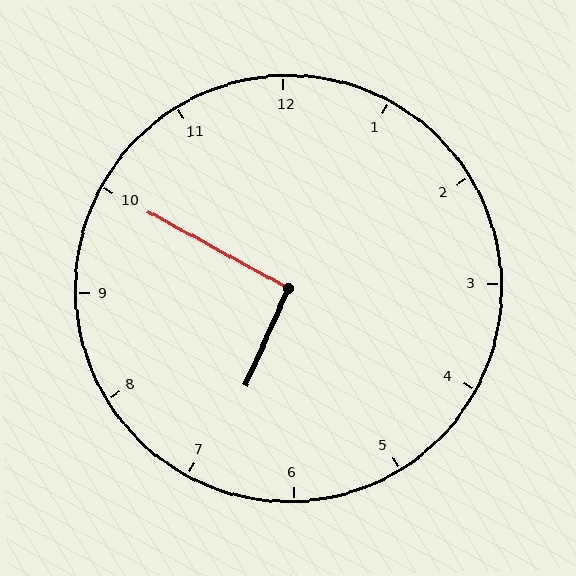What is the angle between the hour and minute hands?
Approximately 95 degrees.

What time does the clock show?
6:50.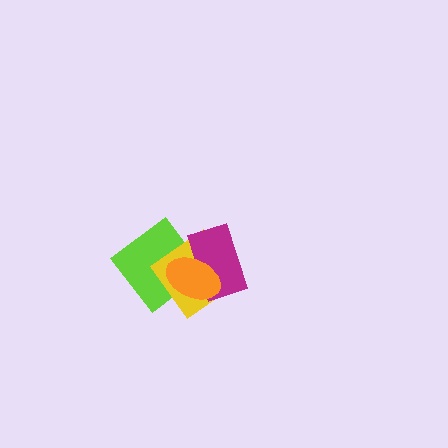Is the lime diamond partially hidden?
Yes, it is partially covered by another shape.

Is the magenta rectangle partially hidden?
Yes, it is partially covered by another shape.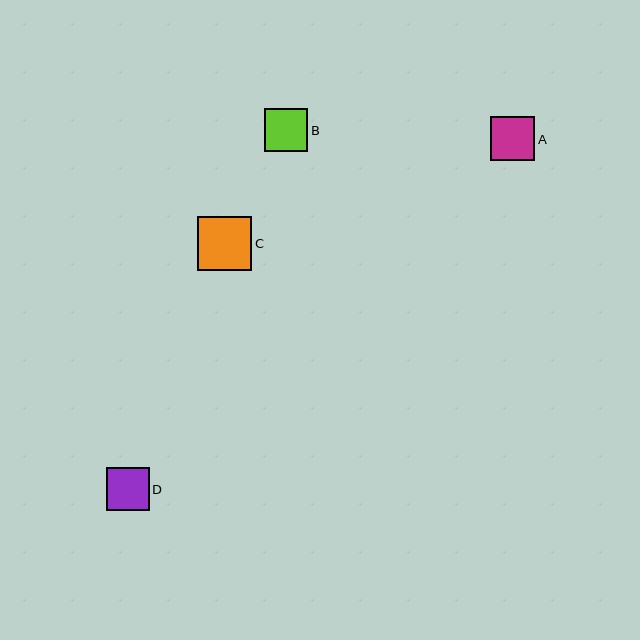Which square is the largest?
Square C is the largest with a size of approximately 54 pixels.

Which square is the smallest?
Square D is the smallest with a size of approximately 43 pixels.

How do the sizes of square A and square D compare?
Square A and square D are approximately the same size.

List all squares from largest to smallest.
From largest to smallest: C, A, B, D.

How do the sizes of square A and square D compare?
Square A and square D are approximately the same size.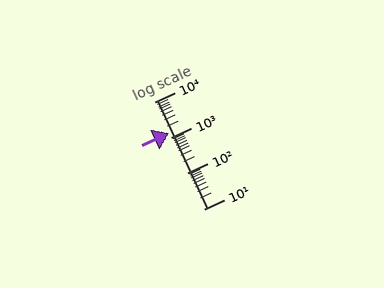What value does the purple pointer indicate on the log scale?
The pointer indicates approximately 1300.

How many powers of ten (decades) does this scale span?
The scale spans 3 decades, from 10 to 10000.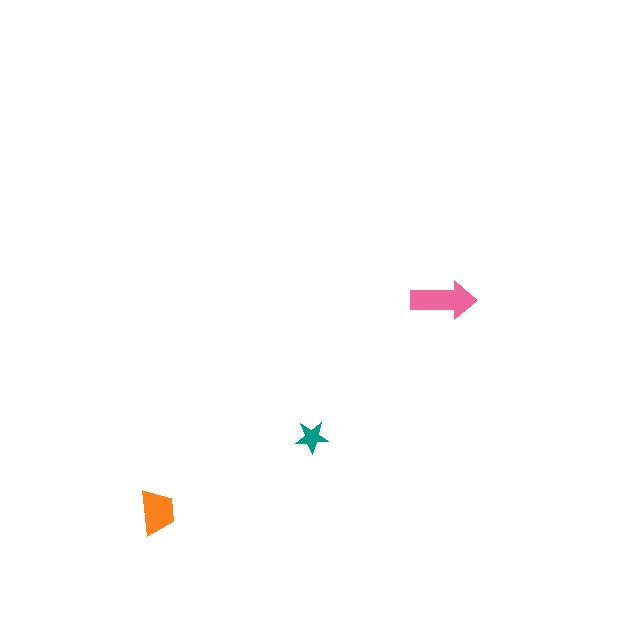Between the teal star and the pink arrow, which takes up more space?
The pink arrow.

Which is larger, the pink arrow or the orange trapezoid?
The pink arrow.